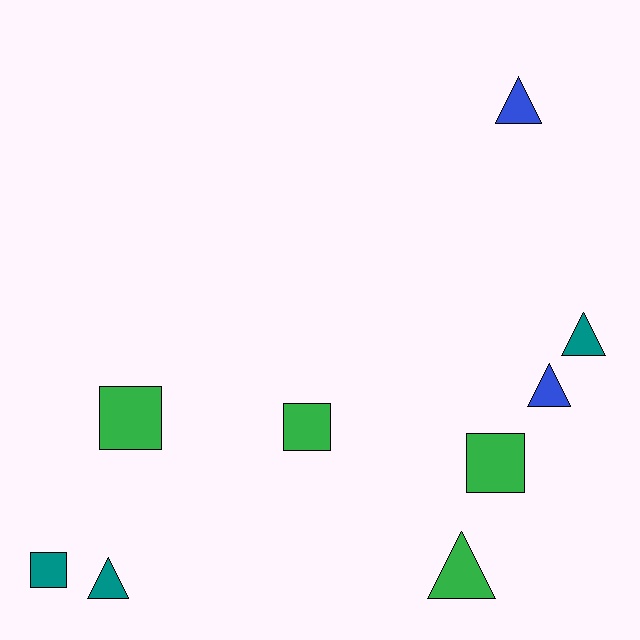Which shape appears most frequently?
Triangle, with 5 objects.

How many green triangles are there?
There is 1 green triangle.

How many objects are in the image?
There are 9 objects.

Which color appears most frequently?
Green, with 4 objects.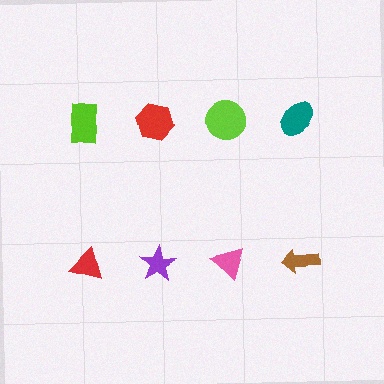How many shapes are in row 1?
4 shapes.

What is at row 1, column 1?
A lime rectangle.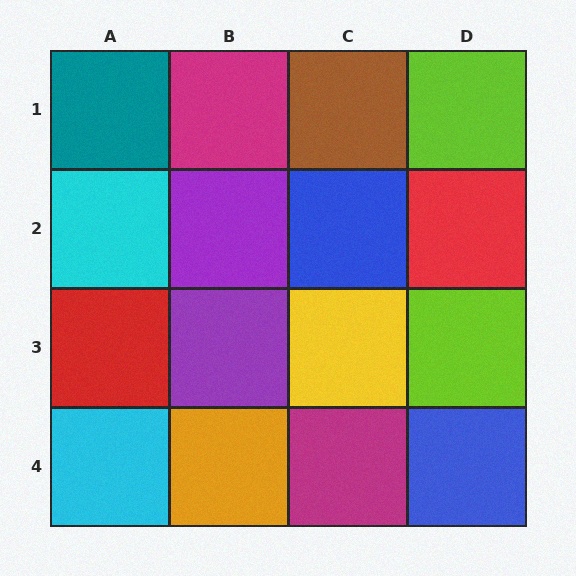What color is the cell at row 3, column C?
Yellow.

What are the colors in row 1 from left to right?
Teal, magenta, brown, lime.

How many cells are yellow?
1 cell is yellow.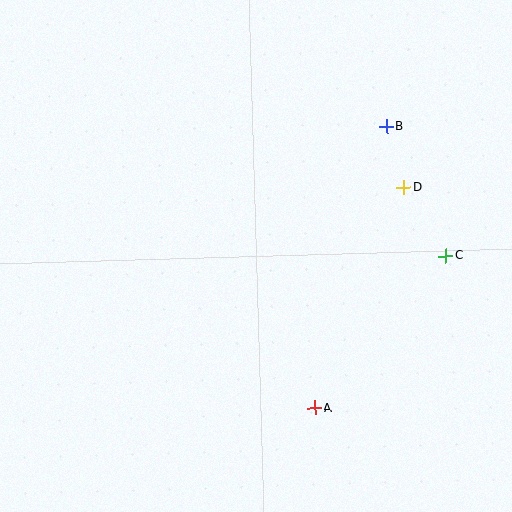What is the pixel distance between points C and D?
The distance between C and D is 80 pixels.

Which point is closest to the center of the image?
Point D at (404, 188) is closest to the center.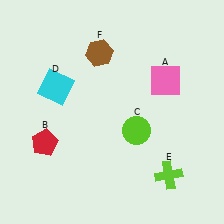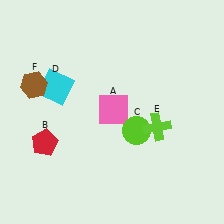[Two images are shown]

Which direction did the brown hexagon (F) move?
The brown hexagon (F) moved left.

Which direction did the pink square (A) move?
The pink square (A) moved left.